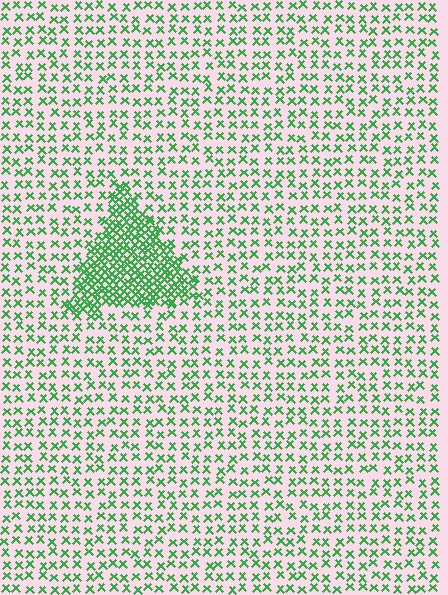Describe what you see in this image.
The image contains small green elements arranged at two different densities. A triangle-shaped region is visible where the elements are more densely packed than the surrounding area.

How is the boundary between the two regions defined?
The boundary is defined by a change in element density (approximately 2.7x ratio). All elements are the same color, size, and shape.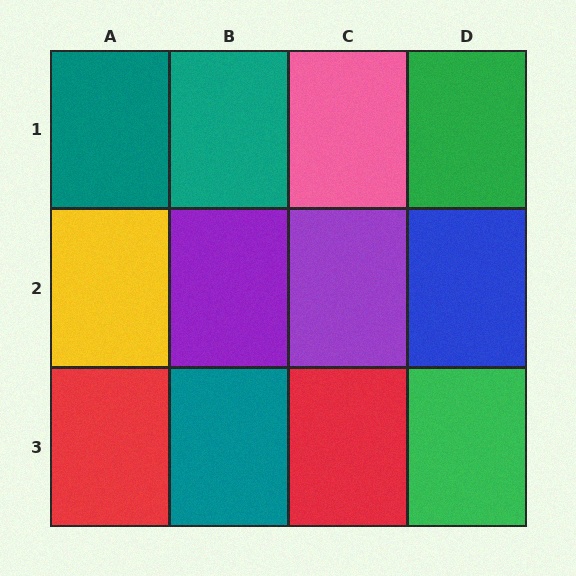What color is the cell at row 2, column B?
Purple.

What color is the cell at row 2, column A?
Yellow.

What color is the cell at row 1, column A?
Teal.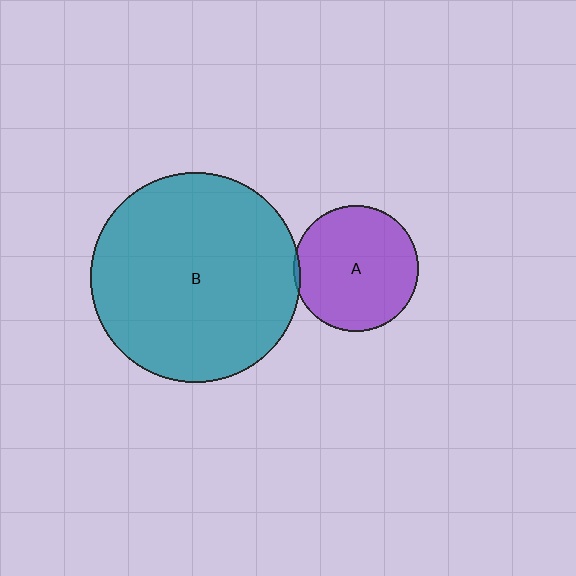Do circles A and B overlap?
Yes.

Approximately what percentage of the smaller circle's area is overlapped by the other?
Approximately 5%.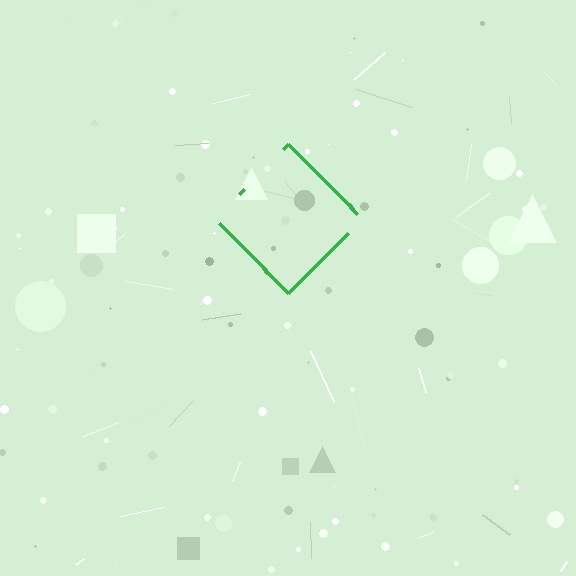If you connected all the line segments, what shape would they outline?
They would outline a diamond.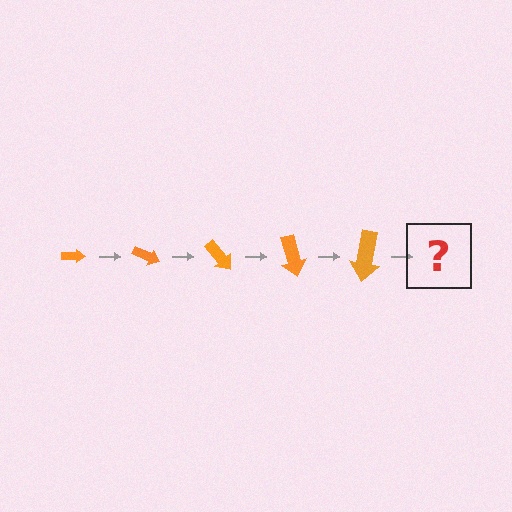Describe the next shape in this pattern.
It should be an arrow, larger than the previous one and rotated 125 degrees from the start.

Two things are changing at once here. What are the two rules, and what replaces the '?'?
The two rules are that the arrow grows larger each step and it rotates 25 degrees each step. The '?' should be an arrow, larger than the previous one and rotated 125 degrees from the start.